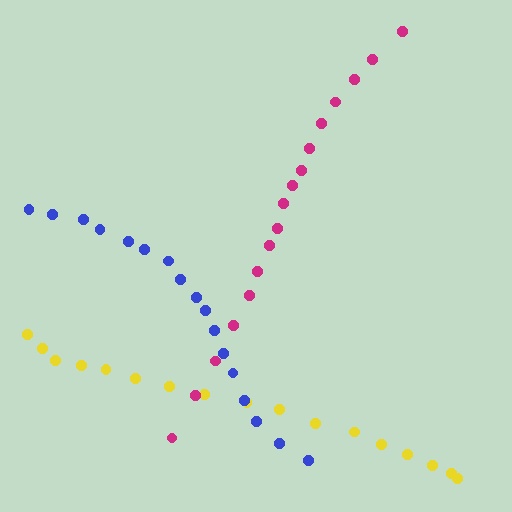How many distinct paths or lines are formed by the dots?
There are 3 distinct paths.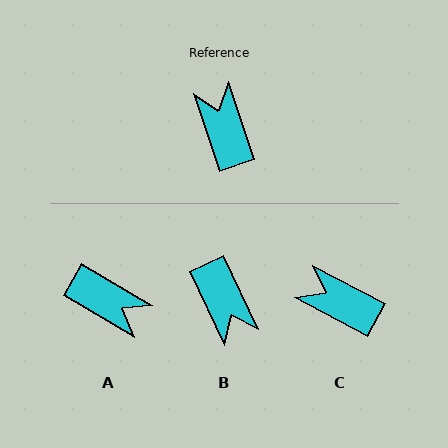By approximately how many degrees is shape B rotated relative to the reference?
Approximately 173 degrees clockwise.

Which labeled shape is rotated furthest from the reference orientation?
B, about 173 degrees away.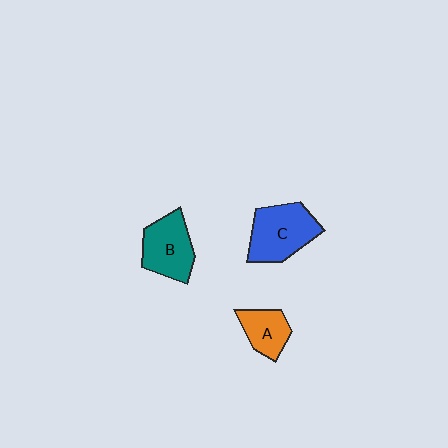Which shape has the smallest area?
Shape A (orange).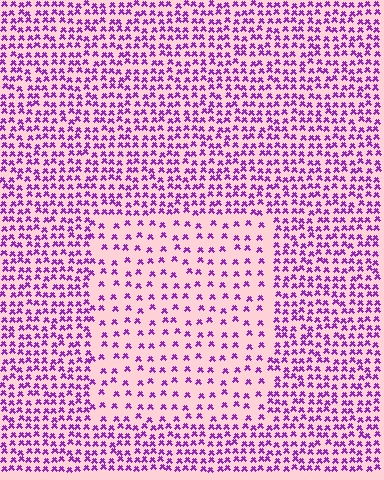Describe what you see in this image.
The image contains small purple elements arranged at two different densities. A rectangle-shaped region is visible where the elements are less densely packed than the surrounding area.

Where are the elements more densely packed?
The elements are more densely packed outside the rectangle boundary.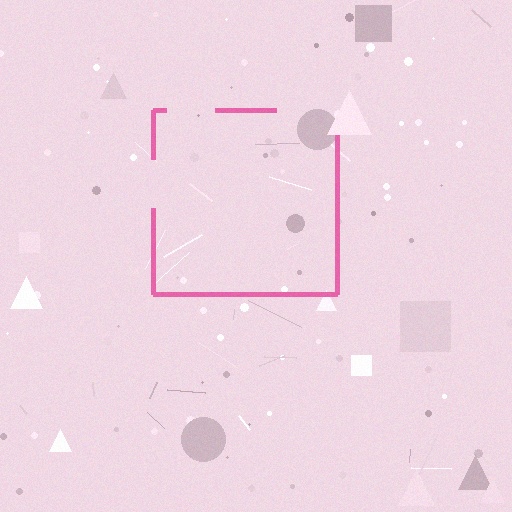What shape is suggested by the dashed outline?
The dashed outline suggests a square.